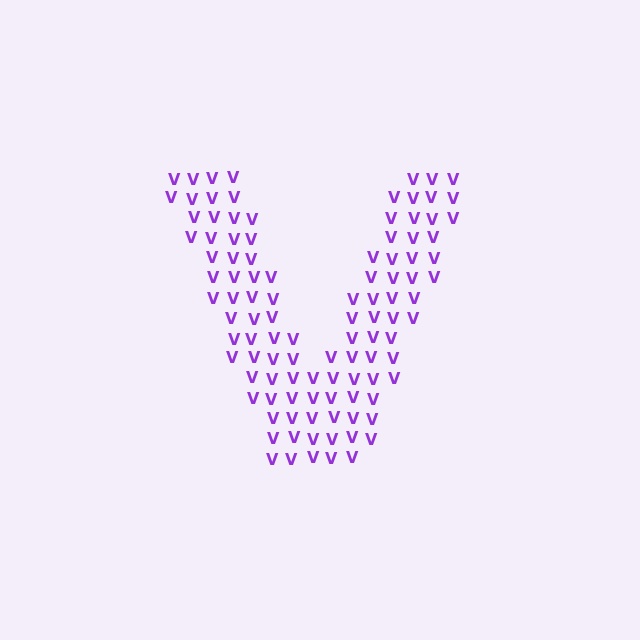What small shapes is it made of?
It is made of small letter V's.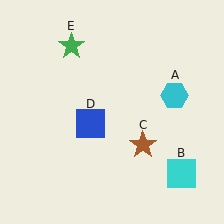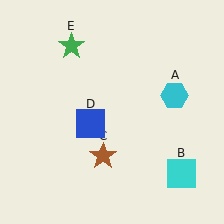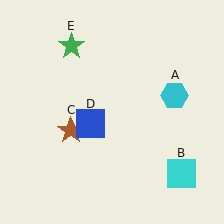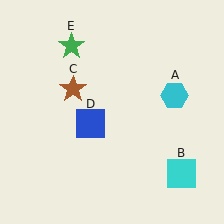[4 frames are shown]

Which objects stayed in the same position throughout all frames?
Cyan hexagon (object A) and cyan square (object B) and blue square (object D) and green star (object E) remained stationary.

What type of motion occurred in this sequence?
The brown star (object C) rotated clockwise around the center of the scene.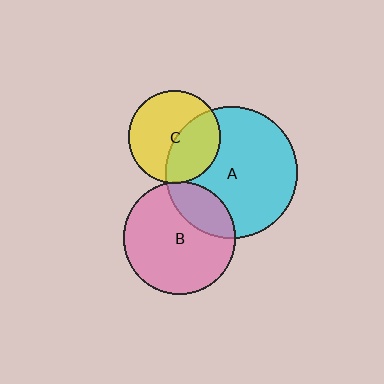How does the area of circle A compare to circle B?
Approximately 1.4 times.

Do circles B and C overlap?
Yes.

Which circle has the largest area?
Circle A (cyan).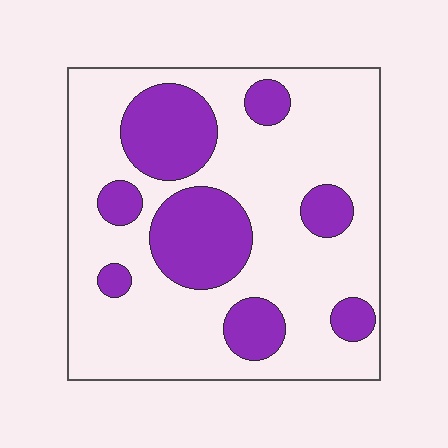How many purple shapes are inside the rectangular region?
8.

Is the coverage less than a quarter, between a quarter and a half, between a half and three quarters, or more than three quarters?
Between a quarter and a half.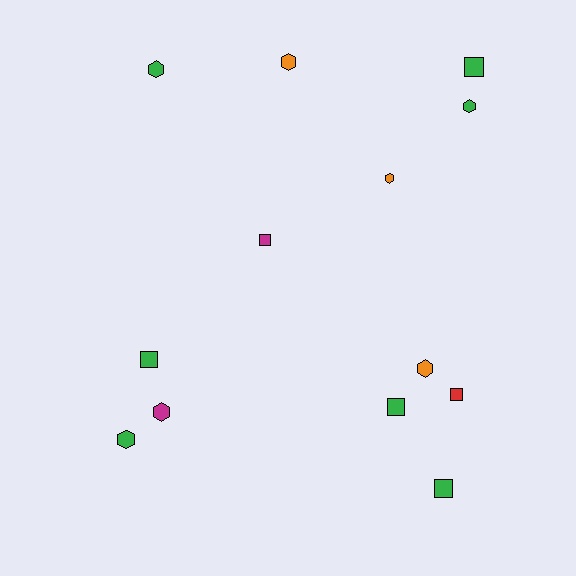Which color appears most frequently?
Green, with 7 objects.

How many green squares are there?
There are 4 green squares.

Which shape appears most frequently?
Hexagon, with 7 objects.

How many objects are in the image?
There are 13 objects.